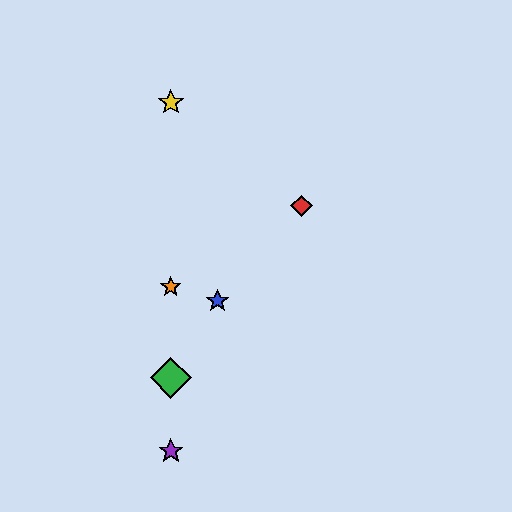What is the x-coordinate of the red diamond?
The red diamond is at x≈301.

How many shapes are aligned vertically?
4 shapes (the green diamond, the yellow star, the purple star, the orange star) are aligned vertically.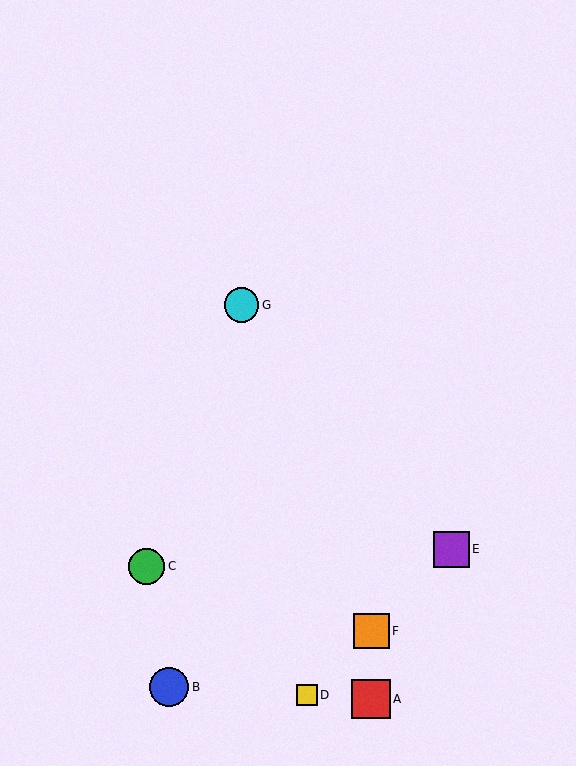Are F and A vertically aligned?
Yes, both are at x≈371.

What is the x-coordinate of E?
Object E is at x≈451.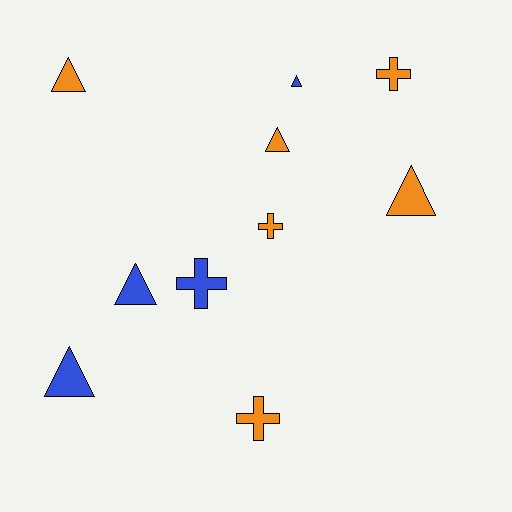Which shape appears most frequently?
Triangle, with 6 objects.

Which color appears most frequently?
Orange, with 6 objects.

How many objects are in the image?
There are 10 objects.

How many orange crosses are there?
There are 3 orange crosses.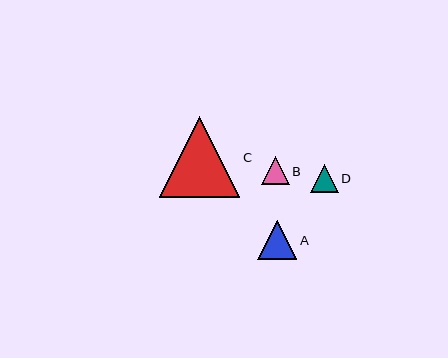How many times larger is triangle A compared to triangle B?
Triangle A is approximately 1.4 times the size of triangle B.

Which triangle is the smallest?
Triangle D is the smallest with a size of approximately 28 pixels.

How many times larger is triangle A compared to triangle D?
Triangle A is approximately 1.4 times the size of triangle D.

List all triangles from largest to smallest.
From largest to smallest: C, A, B, D.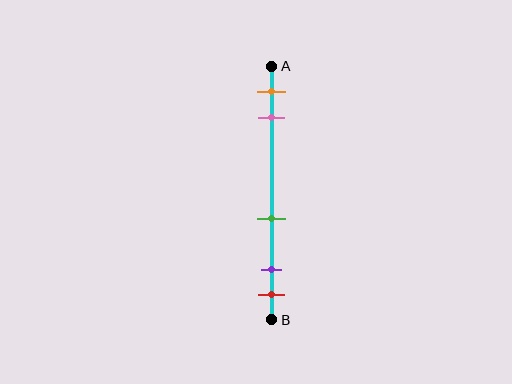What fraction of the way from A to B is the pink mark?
The pink mark is approximately 20% (0.2) of the way from A to B.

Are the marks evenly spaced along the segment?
No, the marks are not evenly spaced.